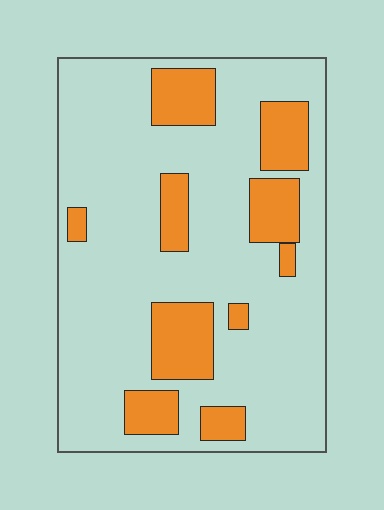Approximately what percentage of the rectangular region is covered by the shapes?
Approximately 20%.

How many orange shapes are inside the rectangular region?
10.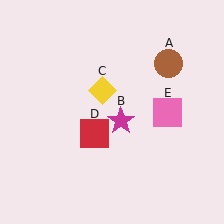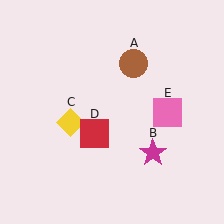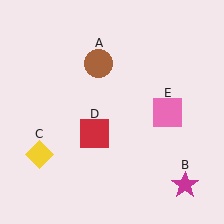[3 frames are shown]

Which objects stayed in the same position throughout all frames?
Red square (object D) and pink square (object E) remained stationary.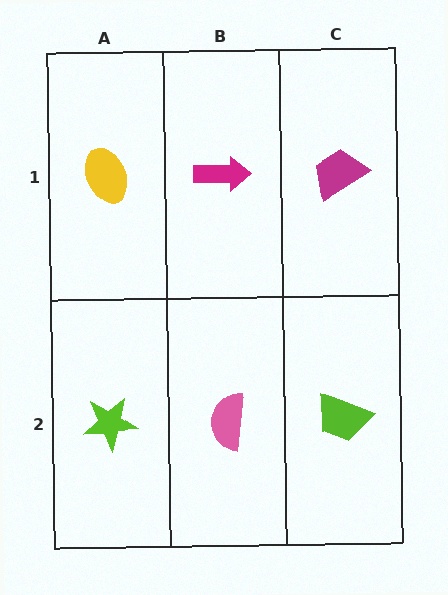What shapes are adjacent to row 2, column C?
A magenta trapezoid (row 1, column C), a pink semicircle (row 2, column B).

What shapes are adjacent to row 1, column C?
A lime trapezoid (row 2, column C), a magenta arrow (row 1, column B).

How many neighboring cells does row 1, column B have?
3.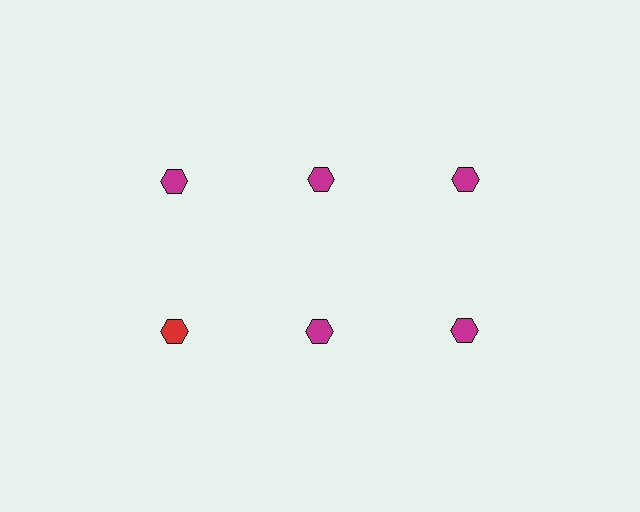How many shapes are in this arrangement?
There are 6 shapes arranged in a grid pattern.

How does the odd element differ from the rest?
It has a different color: red instead of magenta.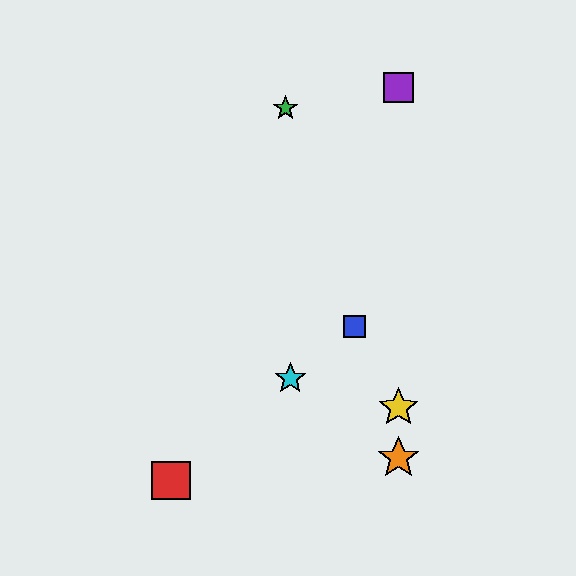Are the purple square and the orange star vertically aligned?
Yes, both are at x≈398.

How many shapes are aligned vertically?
3 shapes (the yellow star, the purple square, the orange star) are aligned vertically.